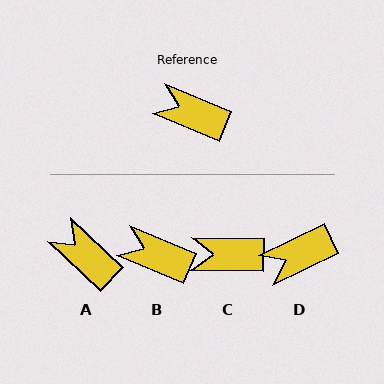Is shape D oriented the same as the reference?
No, it is off by about 48 degrees.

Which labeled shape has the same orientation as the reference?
B.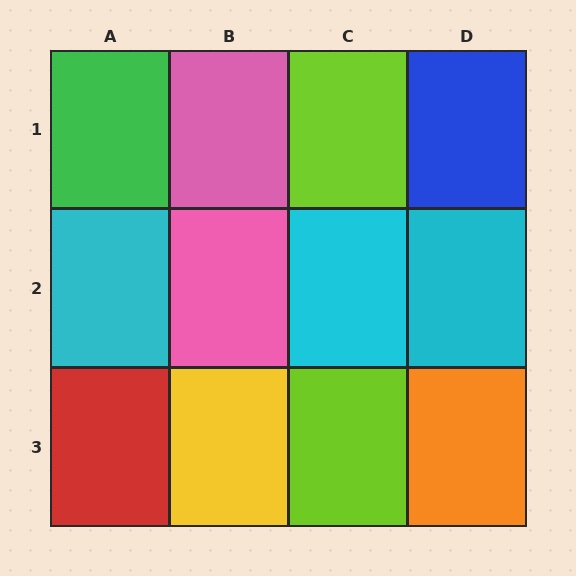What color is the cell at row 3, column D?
Orange.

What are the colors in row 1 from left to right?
Green, pink, lime, blue.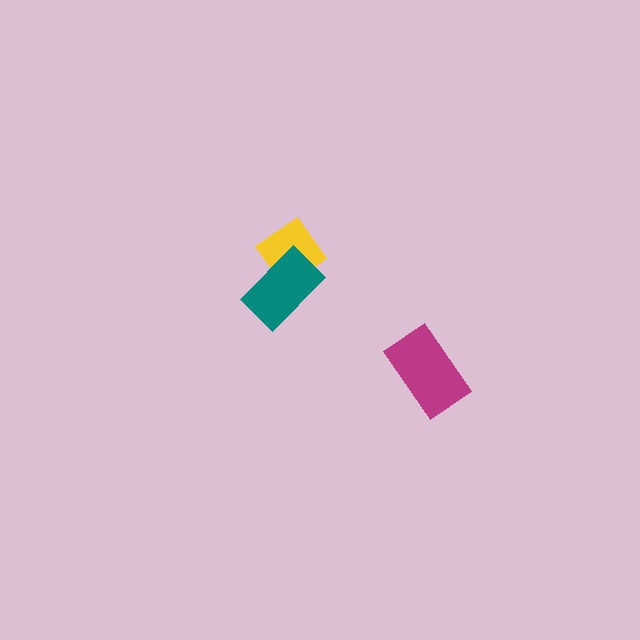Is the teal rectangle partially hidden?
No, no other shape covers it.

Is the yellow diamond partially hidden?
Yes, it is partially covered by another shape.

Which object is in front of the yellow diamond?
The teal rectangle is in front of the yellow diamond.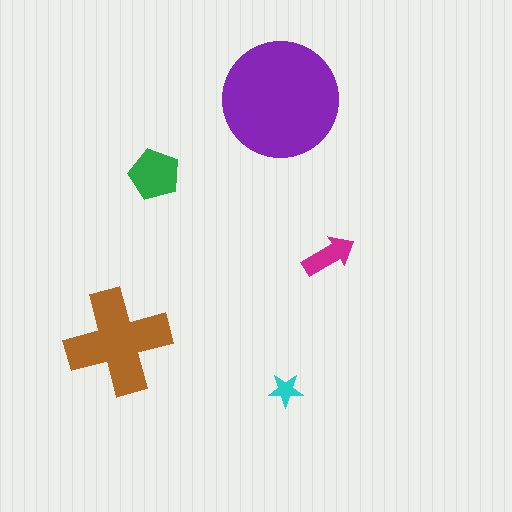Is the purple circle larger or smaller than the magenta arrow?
Larger.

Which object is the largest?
The purple circle.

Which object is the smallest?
The cyan star.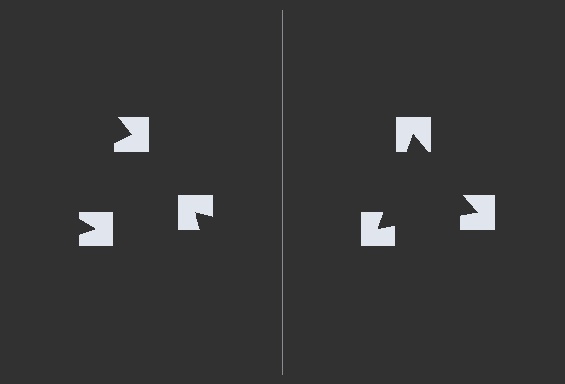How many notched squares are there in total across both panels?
6 — 3 on each side.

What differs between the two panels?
The notched squares are positioned identically on both sides; only the wedge orientations differ. On the right they align to a triangle; on the left they are misaligned.